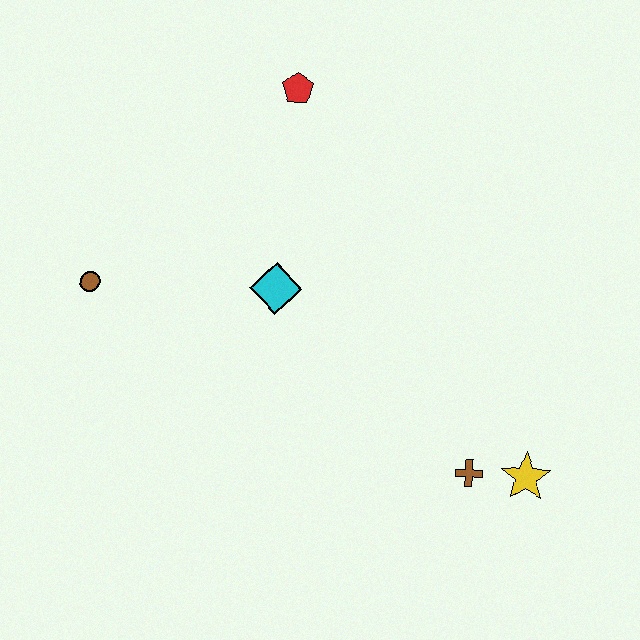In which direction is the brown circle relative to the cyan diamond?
The brown circle is to the left of the cyan diamond.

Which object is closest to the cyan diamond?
The brown circle is closest to the cyan diamond.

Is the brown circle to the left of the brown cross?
Yes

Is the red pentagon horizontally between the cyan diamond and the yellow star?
Yes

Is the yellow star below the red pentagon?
Yes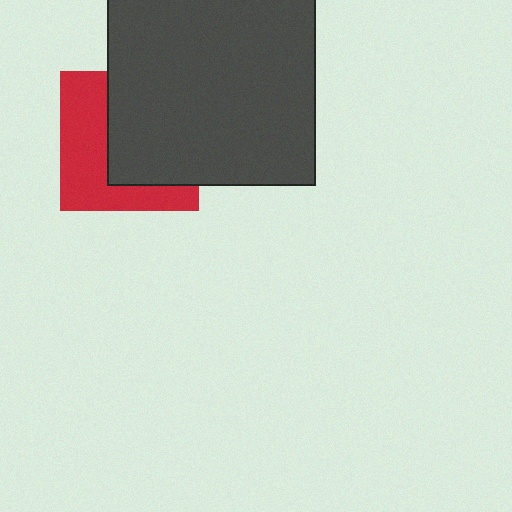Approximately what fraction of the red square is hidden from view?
Roughly 54% of the red square is hidden behind the dark gray rectangle.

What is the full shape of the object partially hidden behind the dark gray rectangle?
The partially hidden object is a red square.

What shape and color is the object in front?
The object in front is a dark gray rectangle.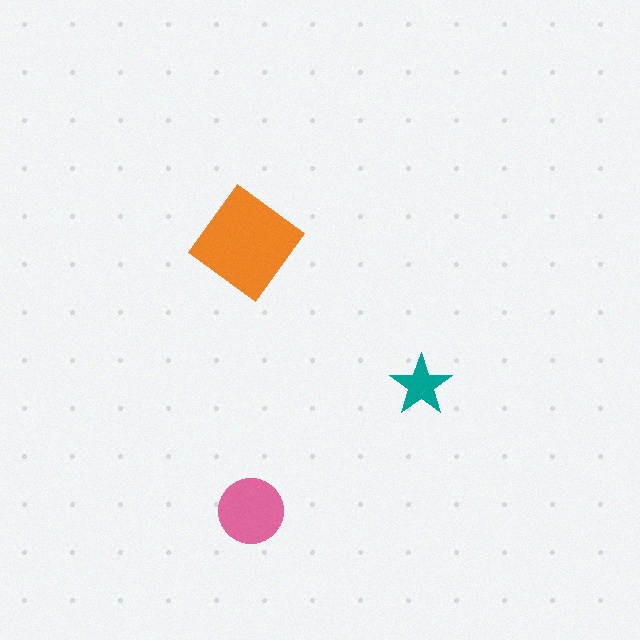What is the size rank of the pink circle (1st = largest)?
2nd.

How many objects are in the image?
There are 3 objects in the image.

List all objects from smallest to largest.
The teal star, the pink circle, the orange diamond.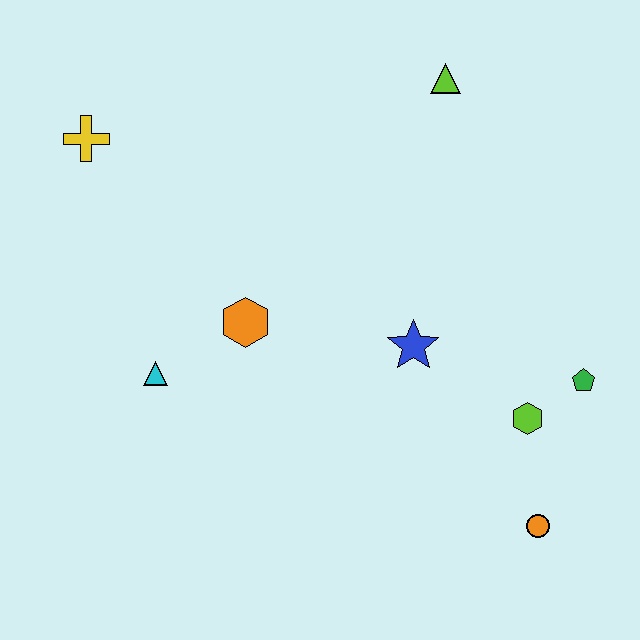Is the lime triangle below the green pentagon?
No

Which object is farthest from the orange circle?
The yellow cross is farthest from the orange circle.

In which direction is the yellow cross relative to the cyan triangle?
The yellow cross is above the cyan triangle.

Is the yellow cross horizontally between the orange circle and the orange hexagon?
No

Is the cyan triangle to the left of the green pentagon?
Yes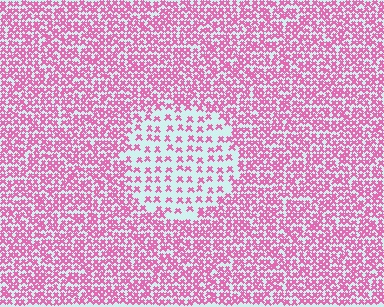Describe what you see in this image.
The image contains small pink elements arranged at two different densities. A circle-shaped region is visible where the elements are less densely packed than the surrounding area.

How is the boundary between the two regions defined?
The boundary is defined by a change in element density (approximately 2.4x ratio). All elements are the same color, size, and shape.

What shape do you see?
I see a circle.